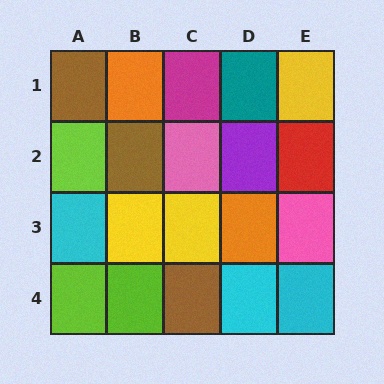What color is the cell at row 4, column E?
Cyan.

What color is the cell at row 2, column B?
Brown.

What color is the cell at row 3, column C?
Yellow.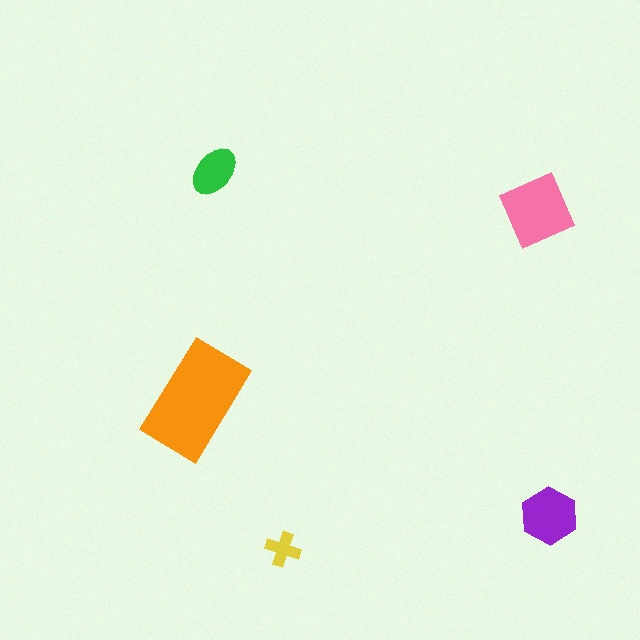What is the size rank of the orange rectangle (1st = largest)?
1st.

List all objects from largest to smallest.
The orange rectangle, the pink square, the purple hexagon, the green ellipse, the yellow cross.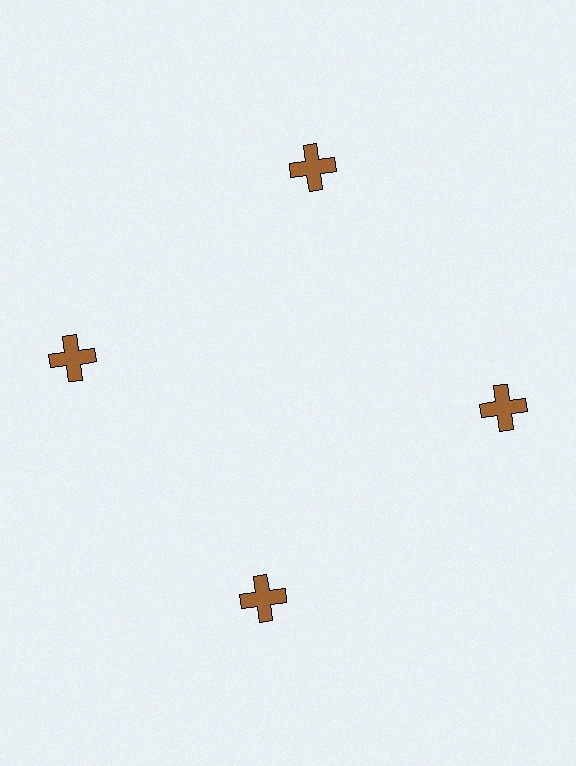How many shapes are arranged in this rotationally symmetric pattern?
There are 4 shapes, arranged in 4 groups of 1.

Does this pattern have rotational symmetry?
Yes, this pattern has 4-fold rotational symmetry. It looks the same after rotating 90 degrees around the center.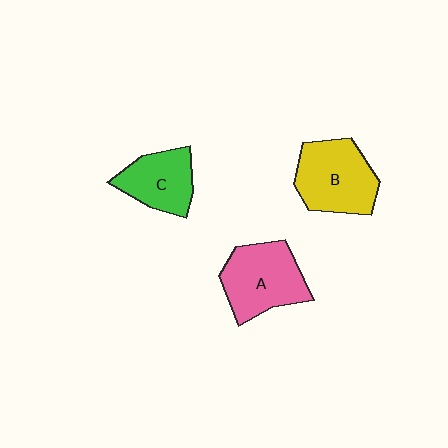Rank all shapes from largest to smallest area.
From largest to smallest: B (yellow), A (pink), C (green).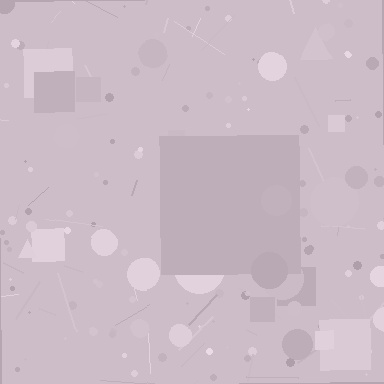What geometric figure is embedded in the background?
A square is embedded in the background.